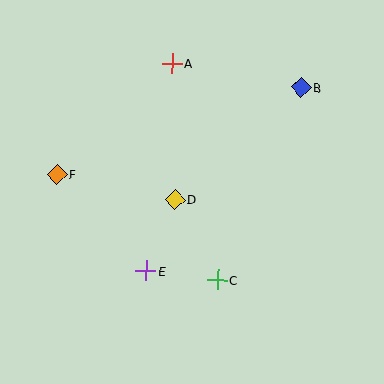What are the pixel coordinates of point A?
Point A is at (172, 63).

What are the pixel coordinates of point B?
Point B is at (301, 88).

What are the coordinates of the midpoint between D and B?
The midpoint between D and B is at (238, 143).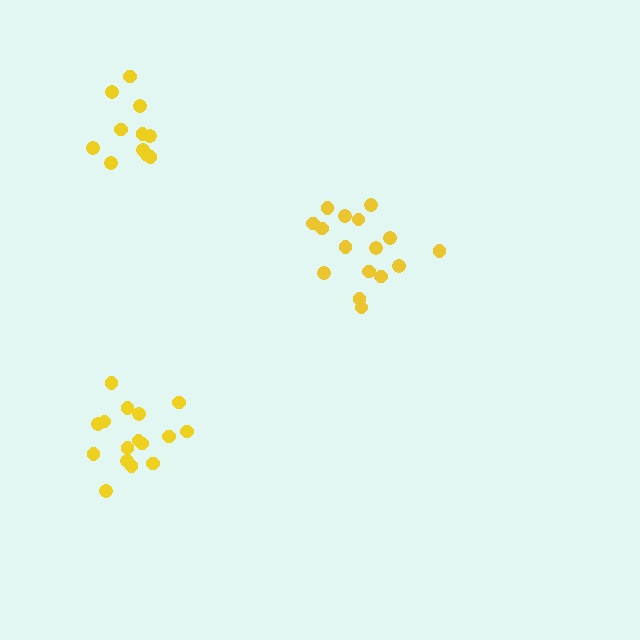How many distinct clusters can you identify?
There are 3 distinct clusters.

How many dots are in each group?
Group 1: 16 dots, Group 2: 16 dots, Group 3: 11 dots (43 total).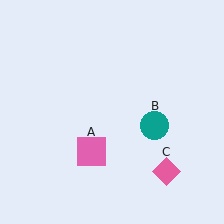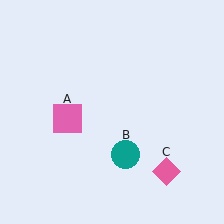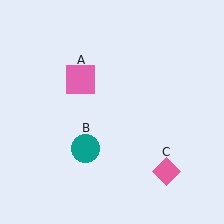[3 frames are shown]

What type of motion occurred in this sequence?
The pink square (object A), teal circle (object B) rotated clockwise around the center of the scene.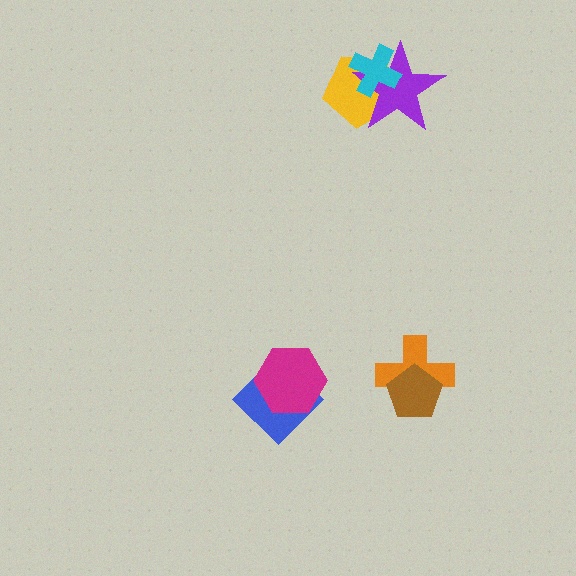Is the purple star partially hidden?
Yes, it is partially covered by another shape.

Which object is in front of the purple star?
The cyan cross is in front of the purple star.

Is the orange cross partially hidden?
Yes, it is partially covered by another shape.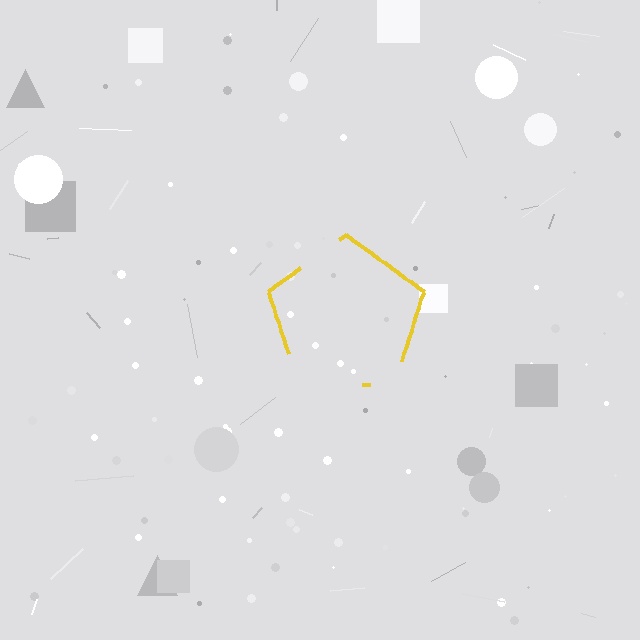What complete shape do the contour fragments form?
The contour fragments form a pentagon.